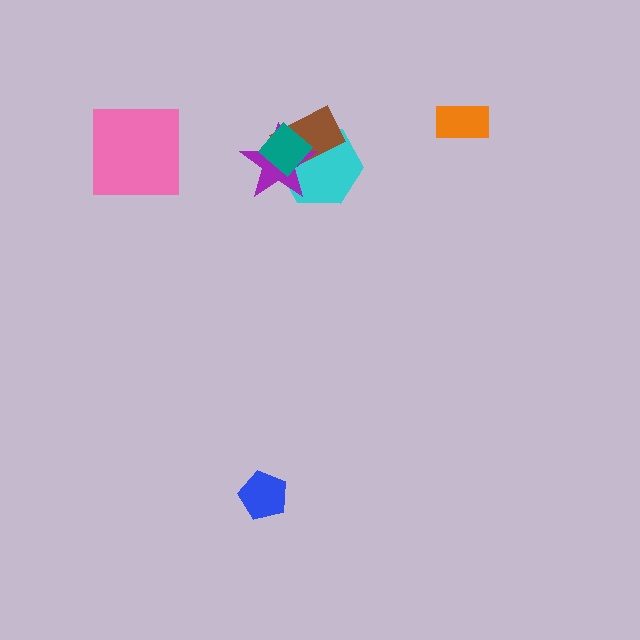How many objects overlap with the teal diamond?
3 objects overlap with the teal diamond.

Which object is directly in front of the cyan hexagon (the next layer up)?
The brown rectangle is directly in front of the cyan hexagon.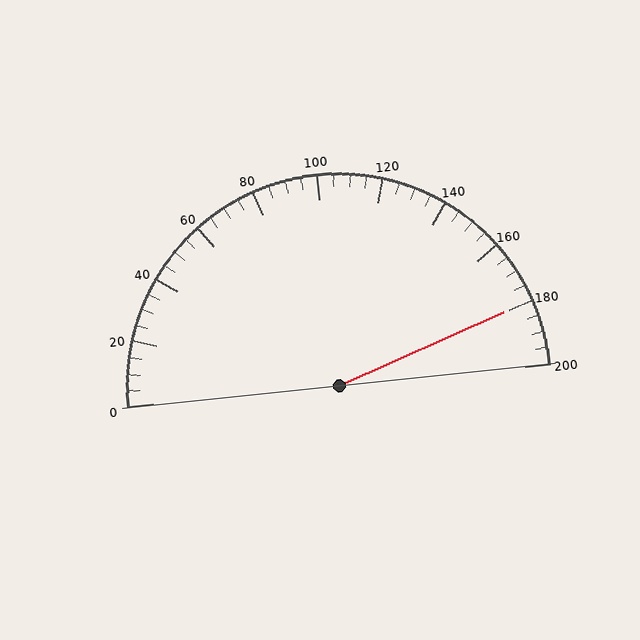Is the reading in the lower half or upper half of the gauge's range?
The reading is in the upper half of the range (0 to 200).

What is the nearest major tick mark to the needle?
The nearest major tick mark is 180.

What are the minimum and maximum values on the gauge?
The gauge ranges from 0 to 200.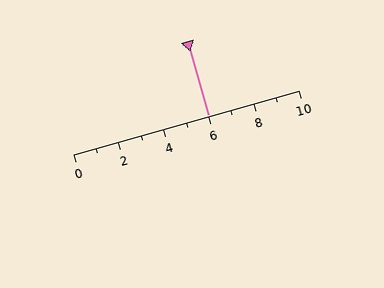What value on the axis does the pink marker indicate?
The marker indicates approximately 6.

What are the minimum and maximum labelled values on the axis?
The axis runs from 0 to 10.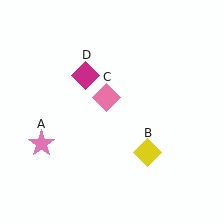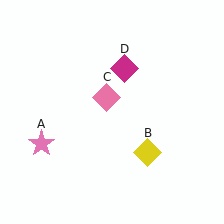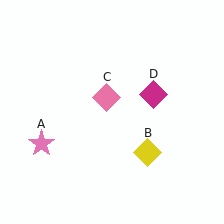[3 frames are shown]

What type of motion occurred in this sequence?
The magenta diamond (object D) rotated clockwise around the center of the scene.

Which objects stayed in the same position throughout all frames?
Pink star (object A) and yellow diamond (object B) and pink diamond (object C) remained stationary.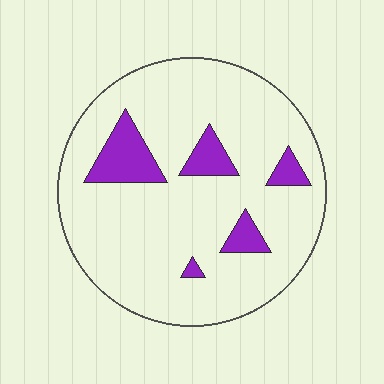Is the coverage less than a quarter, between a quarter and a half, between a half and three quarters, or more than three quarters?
Less than a quarter.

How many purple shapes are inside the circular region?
5.